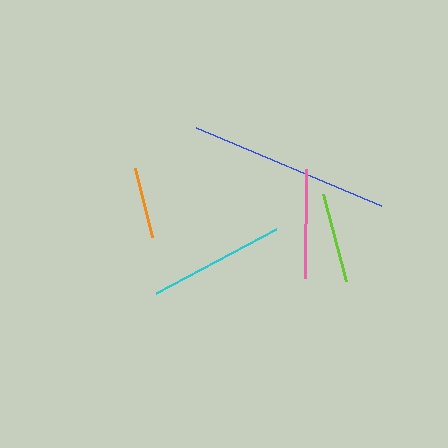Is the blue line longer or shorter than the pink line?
The blue line is longer than the pink line.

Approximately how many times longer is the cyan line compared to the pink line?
The cyan line is approximately 1.2 times the length of the pink line.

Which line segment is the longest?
The blue line is the longest at approximately 200 pixels.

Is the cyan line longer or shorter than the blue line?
The blue line is longer than the cyan line.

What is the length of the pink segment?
The pink segment is approximately 109 pixels long.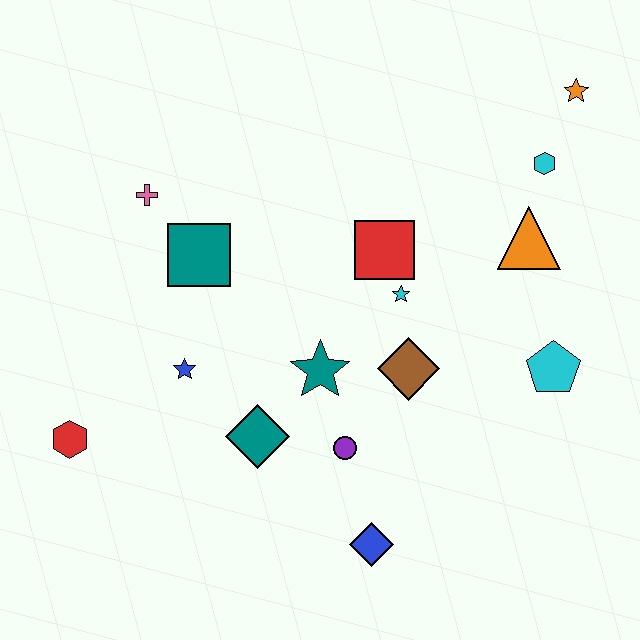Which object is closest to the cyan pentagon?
The orange triangle is closest to the cyan pentagon.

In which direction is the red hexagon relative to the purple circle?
The red hexagon is to the left of the purple circle.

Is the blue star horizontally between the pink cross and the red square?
Yes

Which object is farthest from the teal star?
The orange star is farthest from the teal star.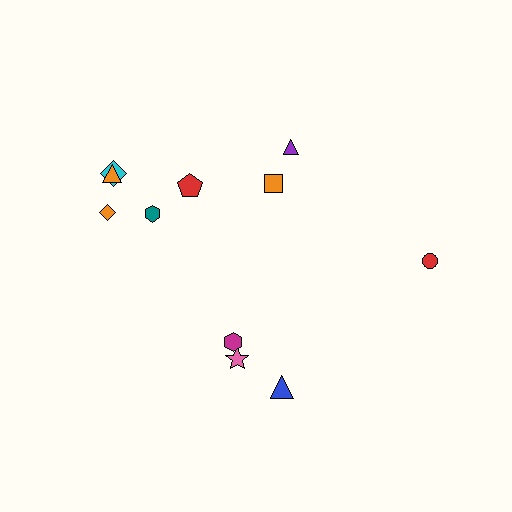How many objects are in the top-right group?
There are 3 objects.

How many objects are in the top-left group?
There are 5 objects.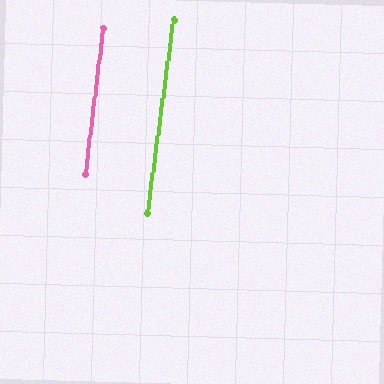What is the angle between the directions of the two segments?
Approximately 1 degree.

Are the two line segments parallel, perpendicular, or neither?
Parallel — their directions differ by only 0.7°.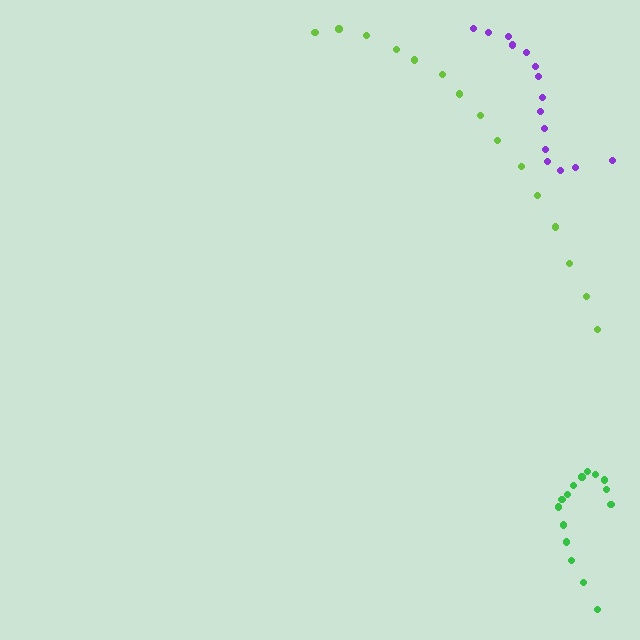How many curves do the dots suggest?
There are 3 distinct paths.